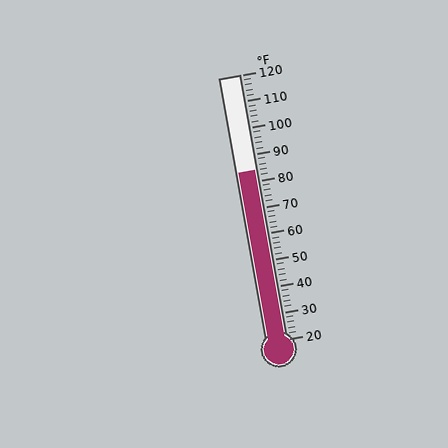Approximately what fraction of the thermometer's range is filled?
The thermometer is filled to approximately 65% of its range.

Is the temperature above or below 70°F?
The temperature is above 70°F.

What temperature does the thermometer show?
The thermometer shows approximately 84°F.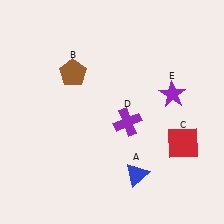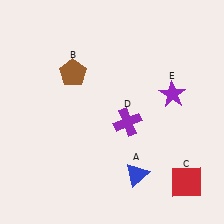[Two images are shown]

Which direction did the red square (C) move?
The red square (C) moved down.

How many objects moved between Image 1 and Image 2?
1 object moved between the two images.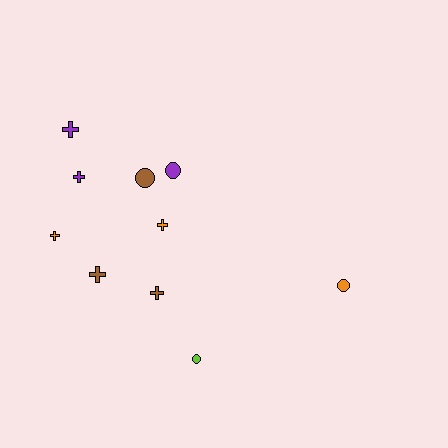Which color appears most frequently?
Orange, with 3 objects.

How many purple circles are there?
There is 1 purple circle.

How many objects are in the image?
There are 10 objects.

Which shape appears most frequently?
Cross, with 6 objects.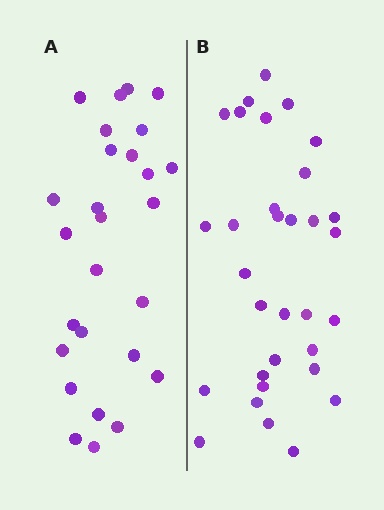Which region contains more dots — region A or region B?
Region B (the right region) has more dots.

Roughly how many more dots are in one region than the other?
Region B has about 5 more dots than region A.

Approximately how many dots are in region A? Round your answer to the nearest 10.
About 30 dots. (The exact count is 27, which rounds to 30.)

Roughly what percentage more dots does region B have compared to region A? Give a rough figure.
About 20% more.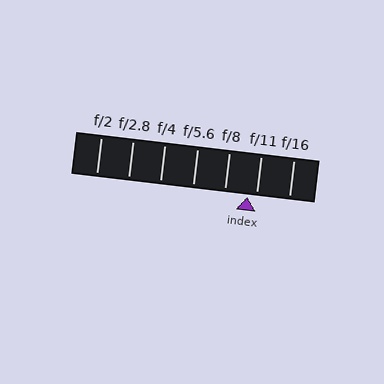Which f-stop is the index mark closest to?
The index mark is closest to f/11.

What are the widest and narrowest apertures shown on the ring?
The widest aperture shown is f/2 and the narrowest is f/16.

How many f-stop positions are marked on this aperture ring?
There are 7 f-stop positions marked.